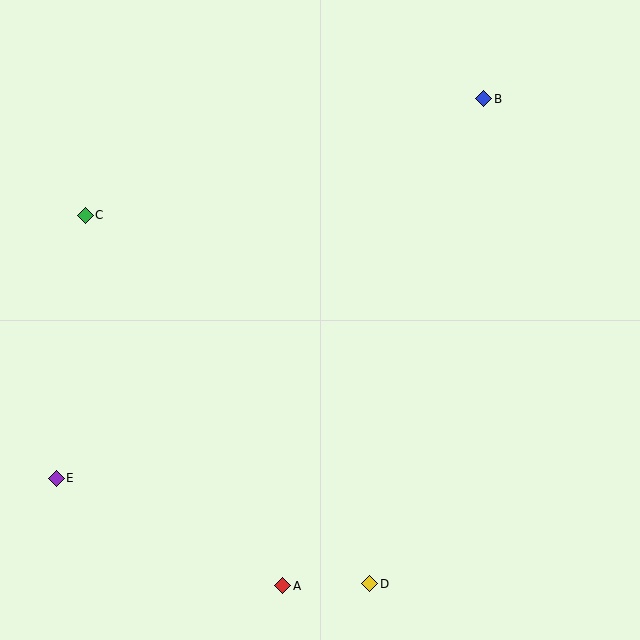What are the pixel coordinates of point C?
Point C is at (85, 215).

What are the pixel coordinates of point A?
Point A is at (283, 586).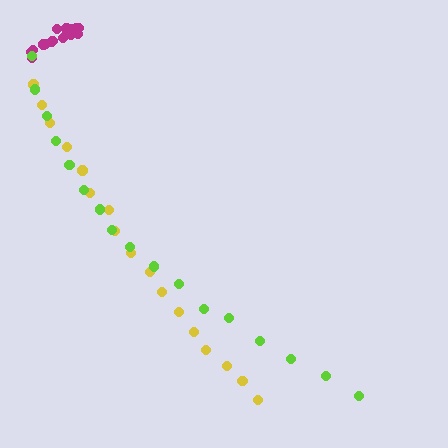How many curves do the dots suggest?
There are 3 distinct paths.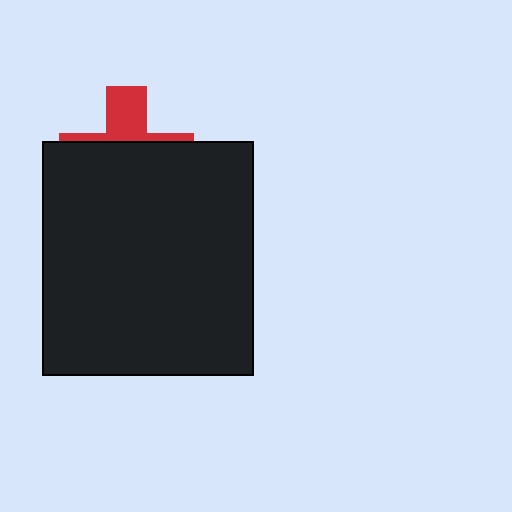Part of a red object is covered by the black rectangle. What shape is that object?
It is a cross.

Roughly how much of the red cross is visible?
A small part of it is visible (roughly 33%).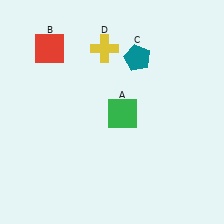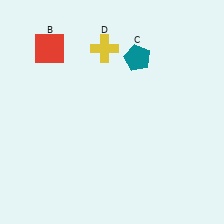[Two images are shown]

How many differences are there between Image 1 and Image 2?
There is 1 difference between the two images.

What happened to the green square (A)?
The green square (A) was removed in Image 2. It was in the bottom-right area of Image 1.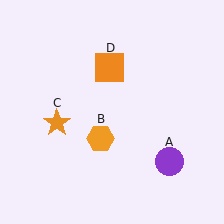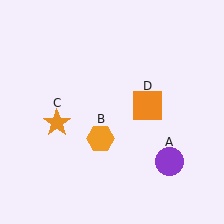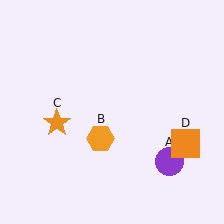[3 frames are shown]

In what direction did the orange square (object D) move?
The orange square (object D) moved down and to the right.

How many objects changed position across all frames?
1 object changed position: orange square (object D).